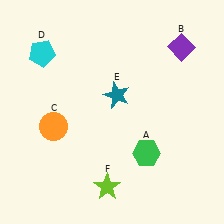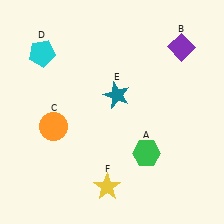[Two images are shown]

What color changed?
The star (F) changed from lime in Image 1 to yellow in Image 2.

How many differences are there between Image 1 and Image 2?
There is 1 difference between the two images.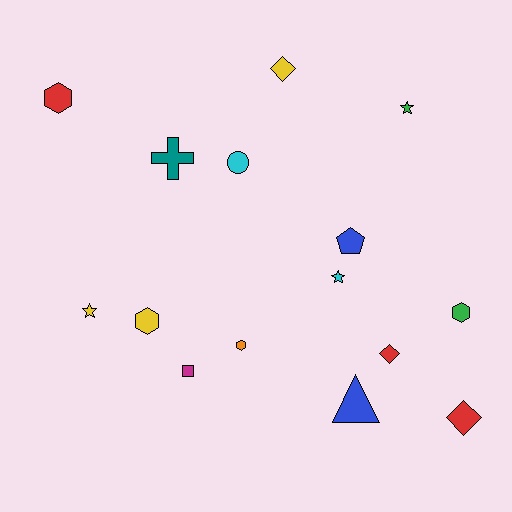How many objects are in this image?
There are 15 objects.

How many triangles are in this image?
There is 1 triangle.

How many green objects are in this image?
There are 2 green objects.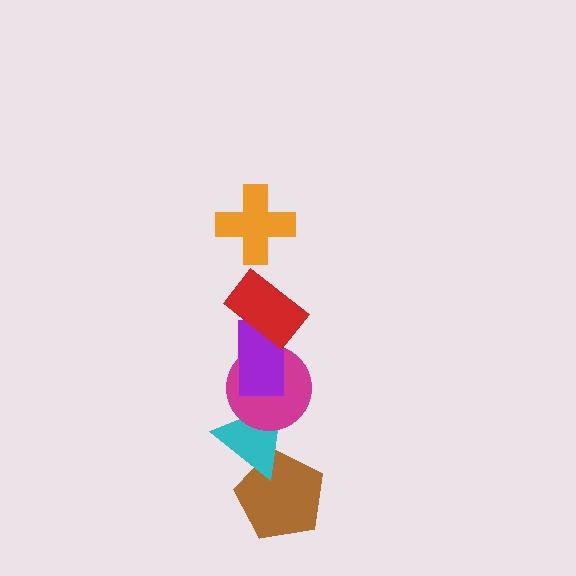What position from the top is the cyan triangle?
The cyan triangle is 5th from the top.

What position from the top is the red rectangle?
The red rectangle is 2nd from the top.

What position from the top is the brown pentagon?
The brown pentagon is 6th from the top.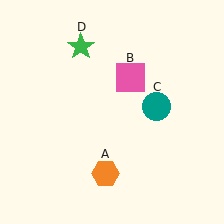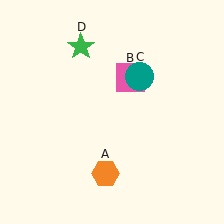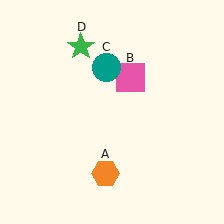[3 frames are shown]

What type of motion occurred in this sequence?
The teal circle (object C) rotated counterclockwise around the center of the scene.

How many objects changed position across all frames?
1 object changed position: teal circle (object C).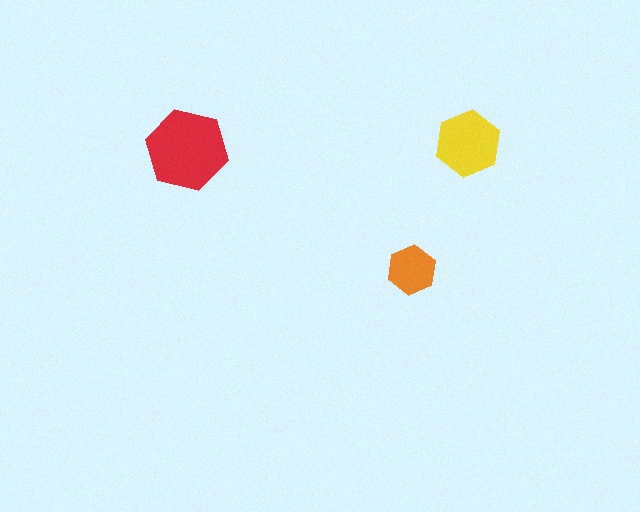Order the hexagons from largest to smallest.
the red one, the yellow one, the orange one.